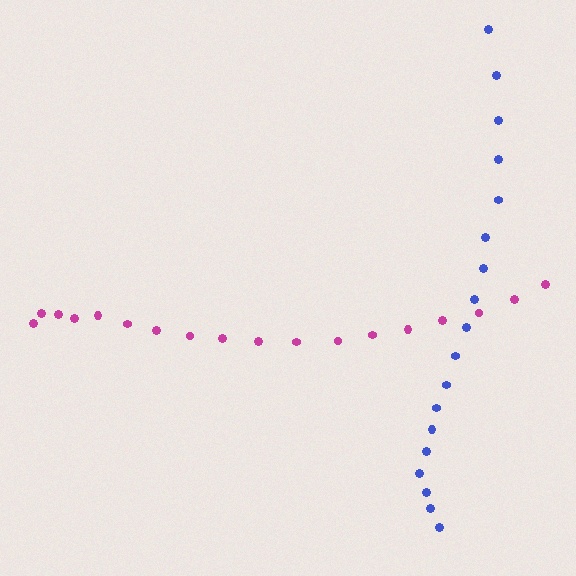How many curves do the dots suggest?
There are 2 distinct paths.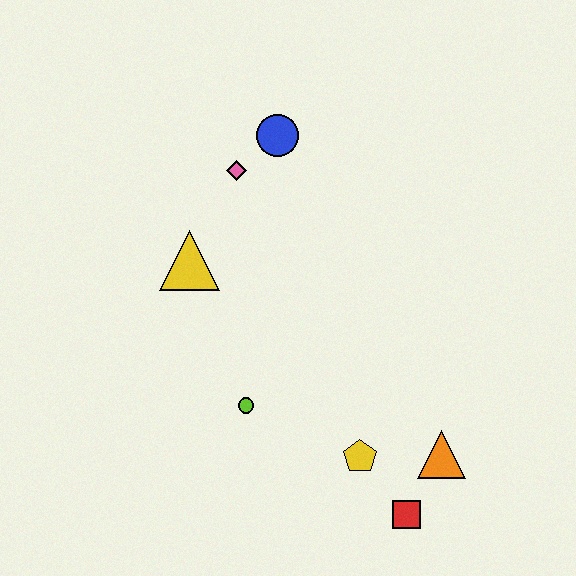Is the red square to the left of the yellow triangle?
No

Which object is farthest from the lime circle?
The blue circle is farthest from the lime circle.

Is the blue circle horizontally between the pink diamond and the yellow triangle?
No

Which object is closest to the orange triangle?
The red square is closest to the orange triangle.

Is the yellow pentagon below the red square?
No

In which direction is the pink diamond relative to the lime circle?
The pink diamond is above the lime circle.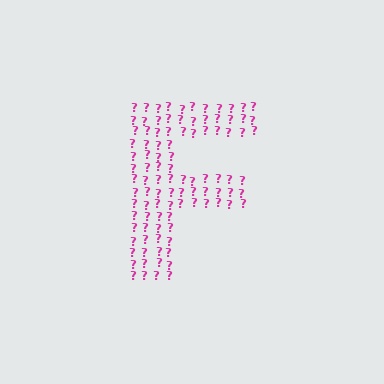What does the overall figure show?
The overall figure shows the letter F.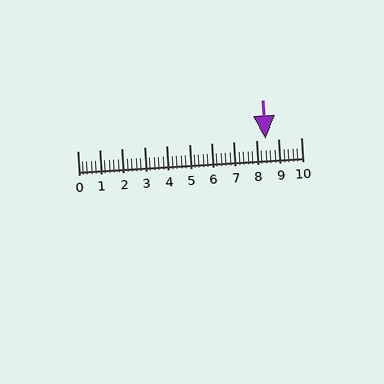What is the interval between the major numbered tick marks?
The major tick marks are spaced 1 units apart.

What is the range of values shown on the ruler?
The ruler shows values from 0 to 10.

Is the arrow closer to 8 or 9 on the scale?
The arrow is closer to 8.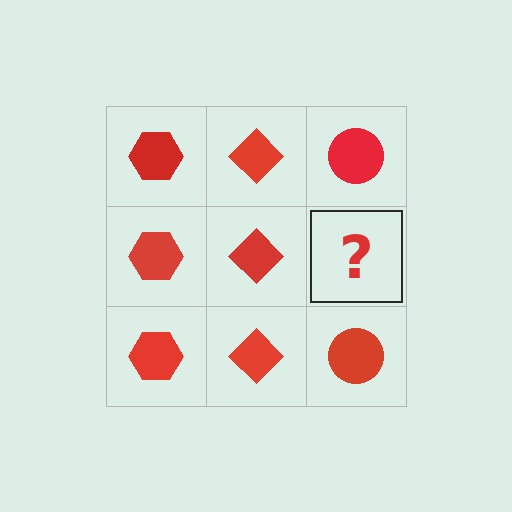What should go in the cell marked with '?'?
The missing cell should contain a red circle.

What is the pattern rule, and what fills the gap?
The rule is that each column has a consistent shape. The gap should be filled with a red circle.